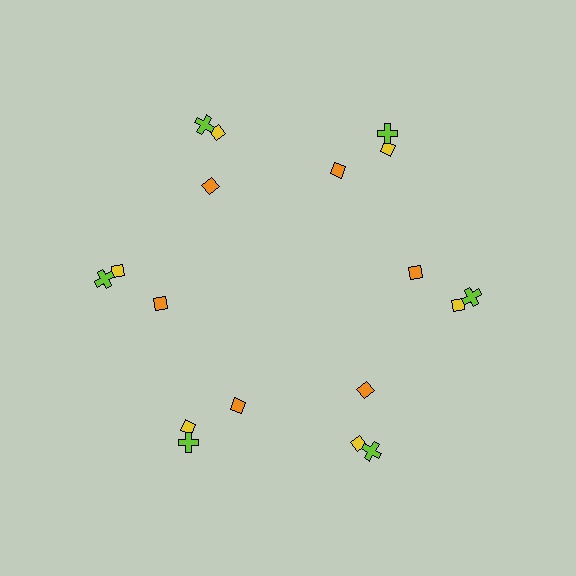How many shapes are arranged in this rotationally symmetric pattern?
There are 18 shapes, arranged in 6 groups of 3.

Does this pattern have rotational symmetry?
Yes, this pattern has 6-fold rotational symmetry. It looks the same after rotating 60 degrees around the center.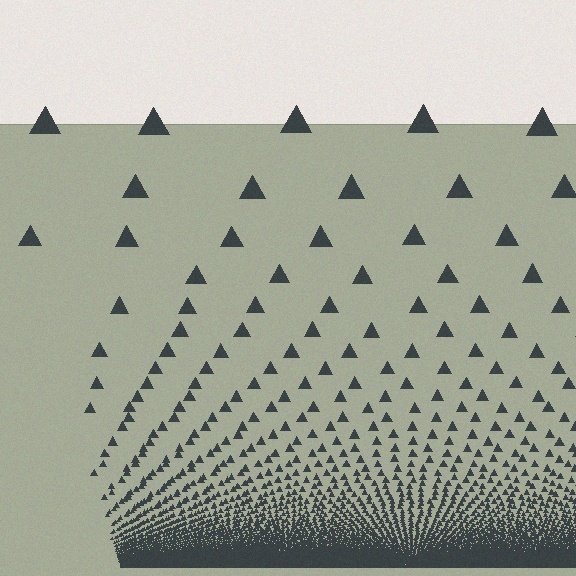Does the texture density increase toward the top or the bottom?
Density increases toward the bottom.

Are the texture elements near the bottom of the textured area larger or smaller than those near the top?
Smaller. The gradient is inverted — elements near the bottom are smaller and denser.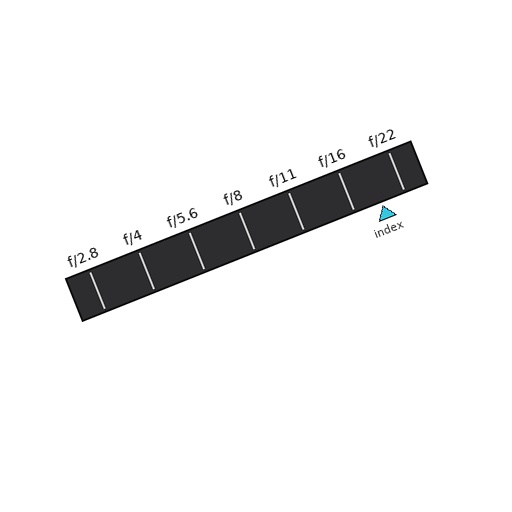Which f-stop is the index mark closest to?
The index mark is closest to f/22.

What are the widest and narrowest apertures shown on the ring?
The widest aperture shown is f/2.8 and the narrowest is f/22.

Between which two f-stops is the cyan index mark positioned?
The index mark is between f/16 and f/22.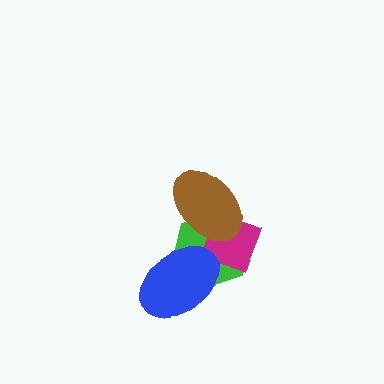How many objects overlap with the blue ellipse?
2 objects overlap with the blue ellipse.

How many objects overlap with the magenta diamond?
3 objects overlap with the magenta diamond.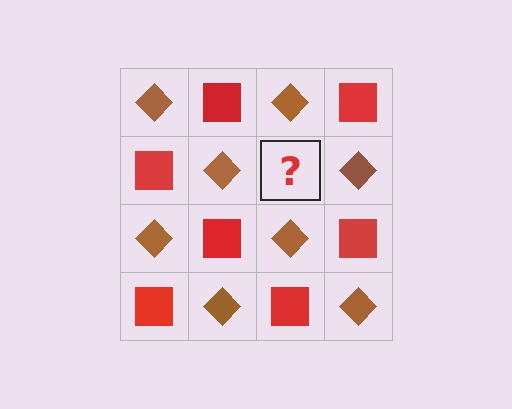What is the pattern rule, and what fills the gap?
The rule is that it alternates brown diamond and red square in a checkerboard pattern. The gap should be filled with a red square.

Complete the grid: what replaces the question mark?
The question mark should be replaced with a red square.